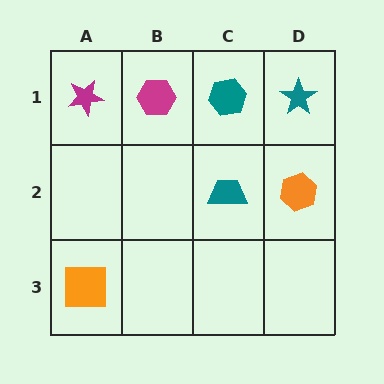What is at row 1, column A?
A magenta star.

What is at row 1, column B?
A magenta hexagon.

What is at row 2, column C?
A teal trapezoid.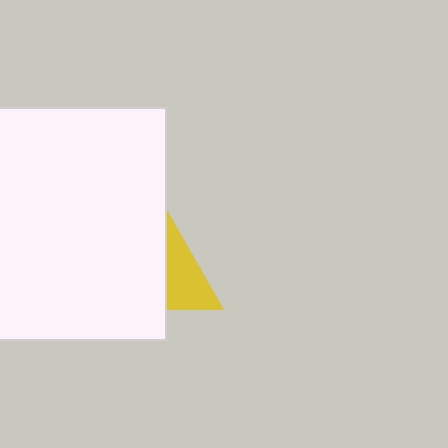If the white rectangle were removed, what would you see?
You would see the complete yellow triangle.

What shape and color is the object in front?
The object in front is a white rectangle.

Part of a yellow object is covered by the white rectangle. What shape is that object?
It is a triangle.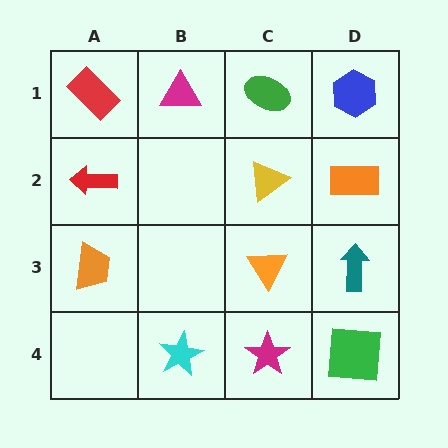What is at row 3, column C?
An orange triangle.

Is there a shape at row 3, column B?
No, that cell is empty.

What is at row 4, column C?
A magenta star.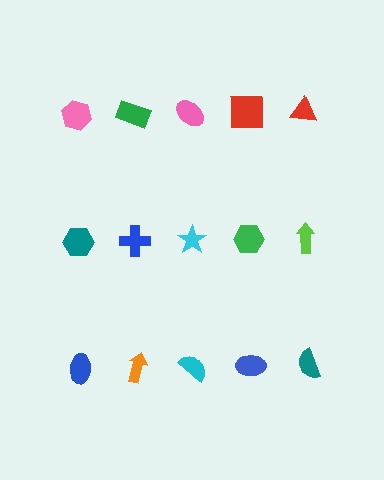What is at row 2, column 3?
A cyan star.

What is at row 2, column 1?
A teal hexagon.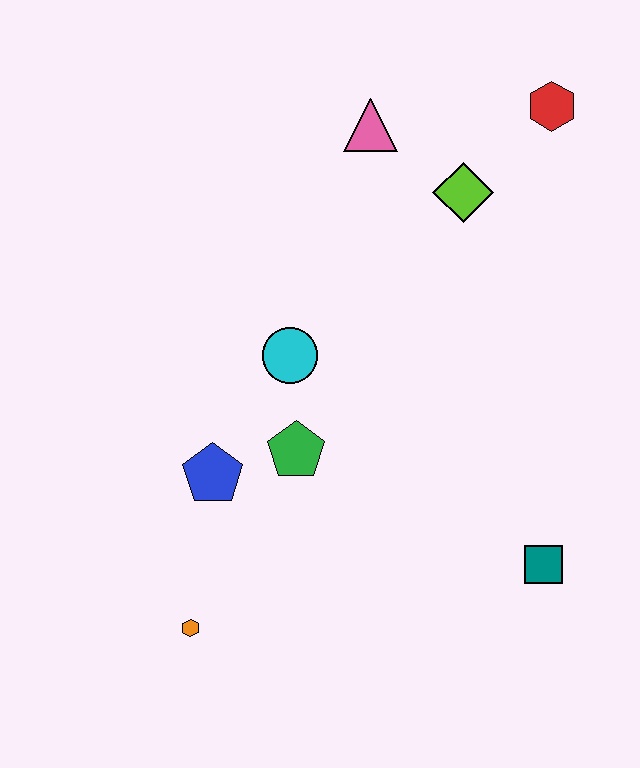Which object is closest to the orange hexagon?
The blue pentagon is closest to the orange hexagon.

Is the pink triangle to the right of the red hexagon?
No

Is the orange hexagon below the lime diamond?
Yes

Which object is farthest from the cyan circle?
The red hexagon is farthest from the cyan circle.